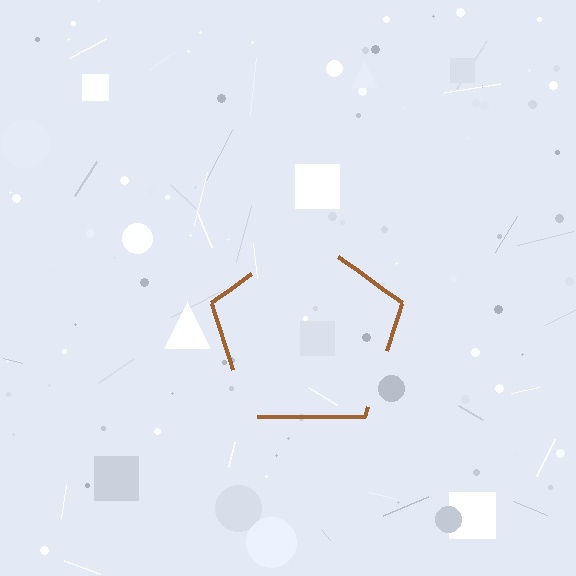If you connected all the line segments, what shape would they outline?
They would outline a pentagon.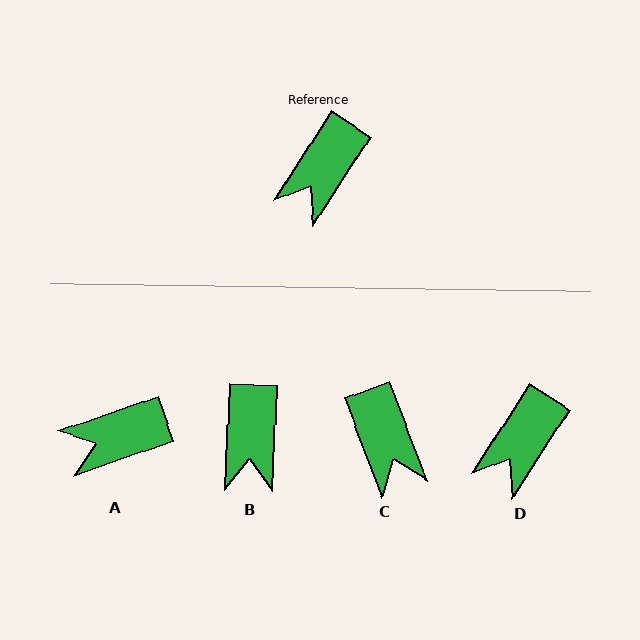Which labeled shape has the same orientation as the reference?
D.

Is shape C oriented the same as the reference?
No, it is off by about 54 degrees.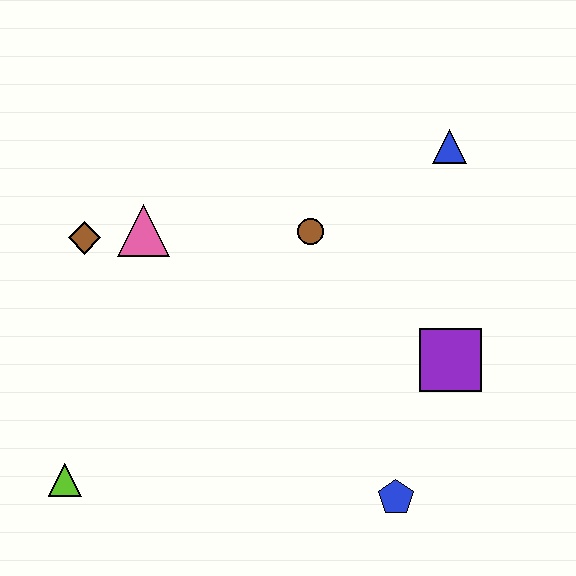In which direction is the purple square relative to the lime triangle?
The purple square is to the right of the lime triangle.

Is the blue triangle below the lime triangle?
No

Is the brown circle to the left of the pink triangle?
No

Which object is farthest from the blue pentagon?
The brown diamond is farthest from the blue pentagon.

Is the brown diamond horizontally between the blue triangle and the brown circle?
No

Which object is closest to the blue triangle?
The brown circle is closest to the blue triangle.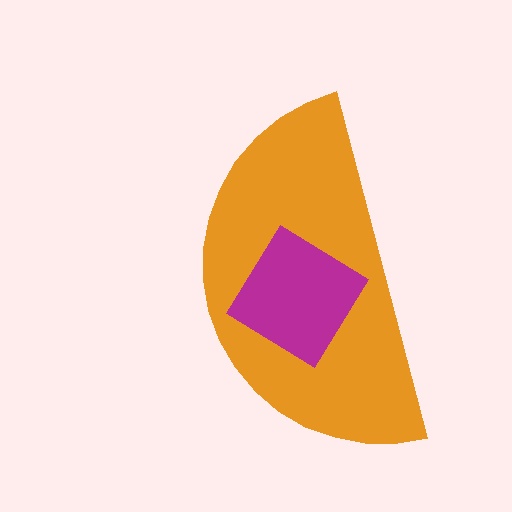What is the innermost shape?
The magenta diamond.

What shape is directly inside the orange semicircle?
The magenta diamond.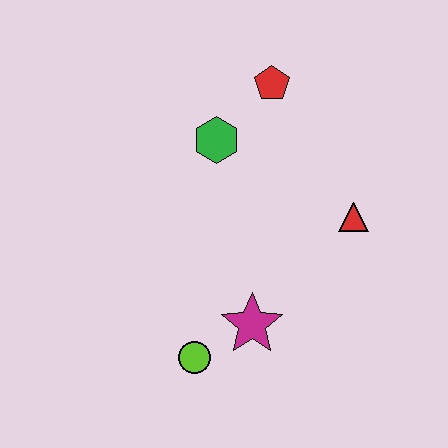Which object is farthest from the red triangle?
The lime circle is farthest from the red triangle.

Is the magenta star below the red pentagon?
Yes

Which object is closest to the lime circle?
The magenta star is closest to the lime circle.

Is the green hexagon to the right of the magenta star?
No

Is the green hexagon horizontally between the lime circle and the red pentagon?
Yes